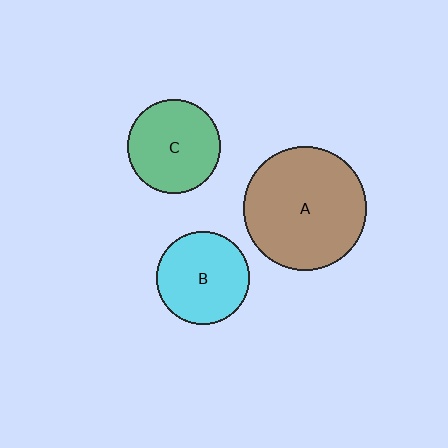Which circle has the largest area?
Circle A (brown).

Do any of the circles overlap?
No, none of the circles overlap.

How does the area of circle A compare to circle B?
Approximately 1.8 times.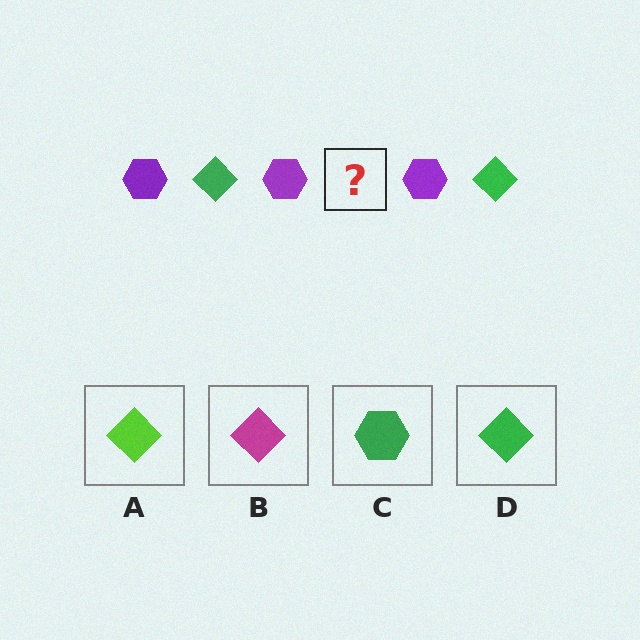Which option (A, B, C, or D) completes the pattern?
D.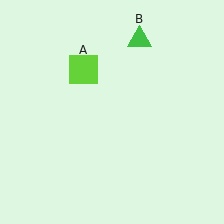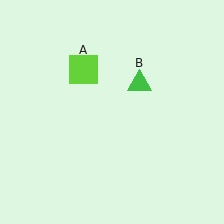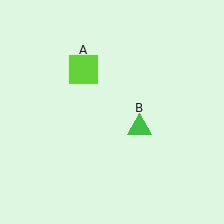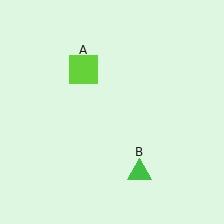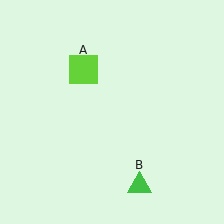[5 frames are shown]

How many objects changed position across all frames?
1 object changed position: green triangle (object B).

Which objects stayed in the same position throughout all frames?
Lime square (object A) remained stationary.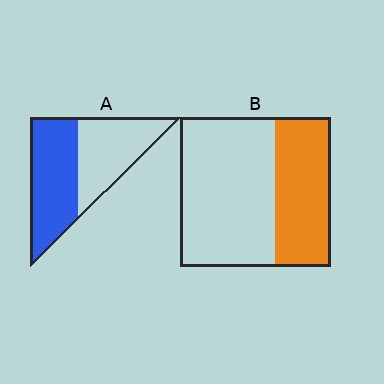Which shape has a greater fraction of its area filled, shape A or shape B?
Shape A.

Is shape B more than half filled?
No.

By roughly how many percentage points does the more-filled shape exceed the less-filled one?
By roughly 15 percentage points (A over B).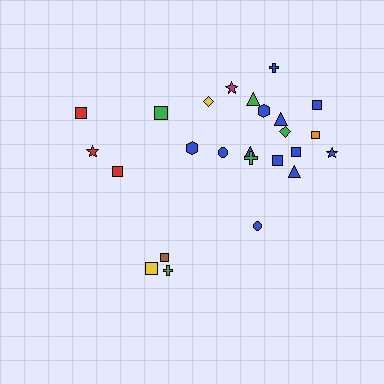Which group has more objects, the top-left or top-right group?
The top-right group.